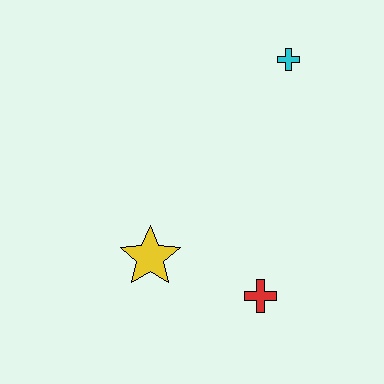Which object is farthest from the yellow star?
The cyan cross is farthest from the yellow star.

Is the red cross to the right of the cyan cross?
No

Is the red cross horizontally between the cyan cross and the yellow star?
Yes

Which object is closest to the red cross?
The yellow star is closest to the red cross.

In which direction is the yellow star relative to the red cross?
The yellow star is to the left of the red cross.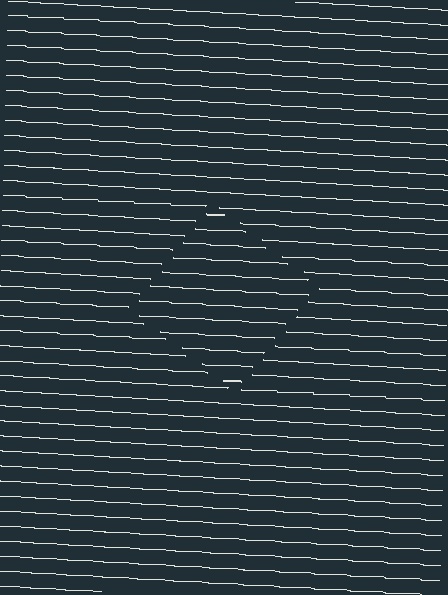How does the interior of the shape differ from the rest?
The interior of the shape contains the same grating, shifted by half a period — the contour is defined by the phase discontinuity where line-ends from the inner and outer gratings abut.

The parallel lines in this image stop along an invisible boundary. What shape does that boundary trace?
An illusory square. The interior of the shape contains the same grating, shifted by half a period — the contour is defined by the phase discontinuity where line-ends from the inner and outer gratings abut.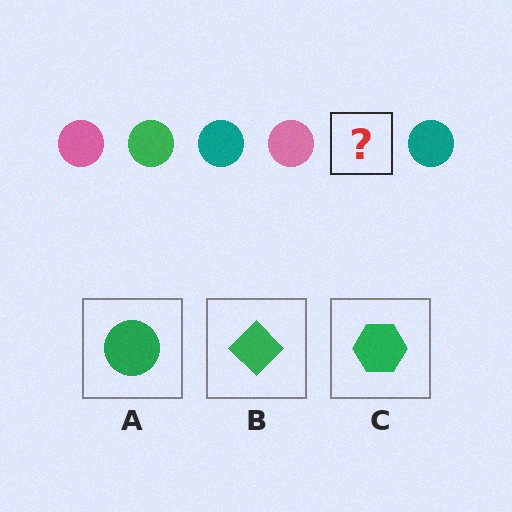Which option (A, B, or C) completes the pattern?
A.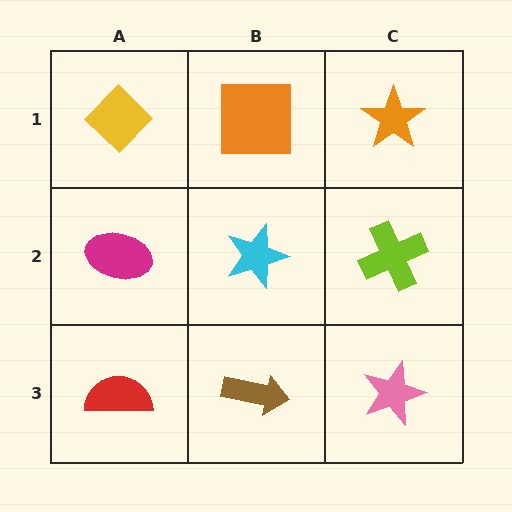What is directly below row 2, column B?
A brown arrow.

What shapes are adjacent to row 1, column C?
A lime cross (row 2, column C), an orange square (row 1, column B).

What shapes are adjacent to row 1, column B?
A cyan star (row 2, column B), a yellow diamond (row 1, column A), an orange star (row 1, column C).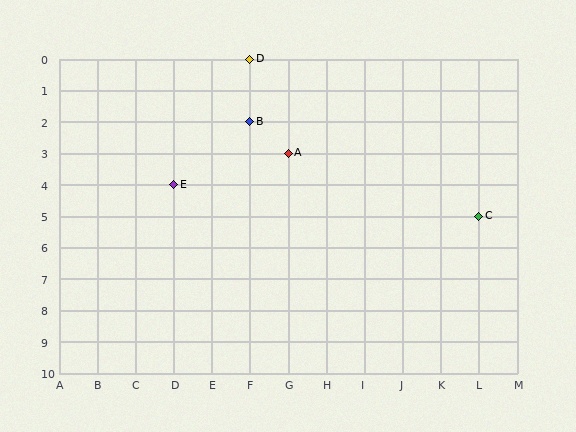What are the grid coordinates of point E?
Point E is at grid coordinates (D, 4).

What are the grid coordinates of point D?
Point D is at grid coordinates (F, 0).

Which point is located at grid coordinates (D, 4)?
Point E is at (D, 4).